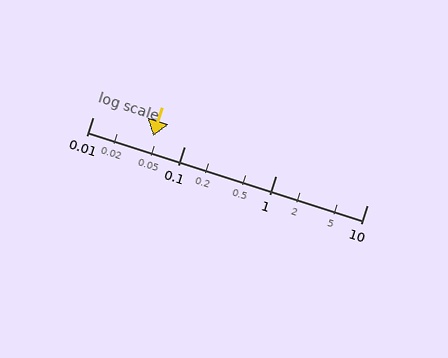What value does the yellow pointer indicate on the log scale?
The pointer indicates approximately 0.046.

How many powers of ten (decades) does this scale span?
The scale spans 3 decades, from 0.01 to 10.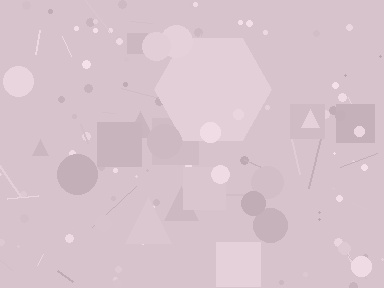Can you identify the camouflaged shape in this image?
The camouflaged shape is a hexagon.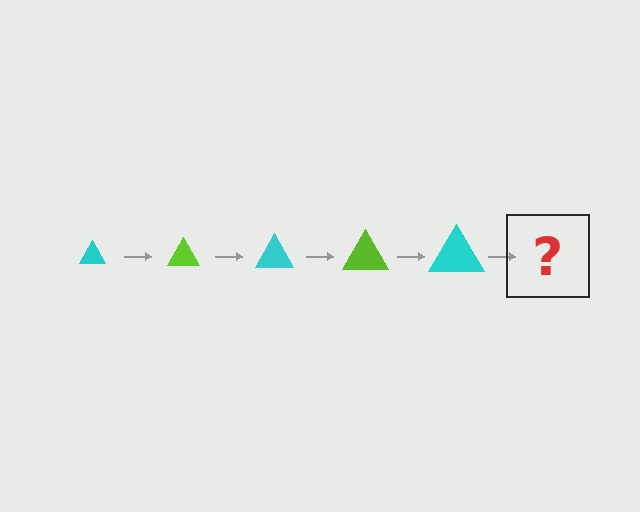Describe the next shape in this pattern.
It should be a lime triangle, larger than the previous one.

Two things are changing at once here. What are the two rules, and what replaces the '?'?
The two rules are that the triangle grows larger each step and the color cycles through cyan and lime. The '?' should be a lime triangle, larger than the previous one.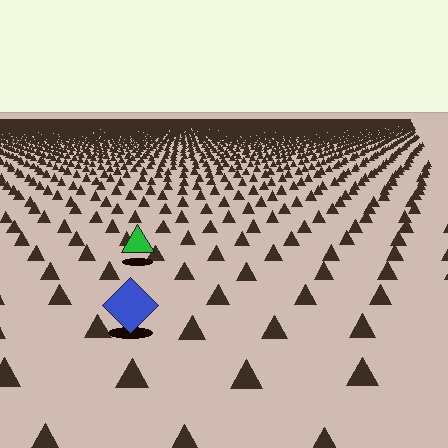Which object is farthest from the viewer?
The green triangle is farthest from the viewer. It appears smaller and the ground texture around it is denser.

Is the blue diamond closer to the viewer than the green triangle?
Yes. The blue diamond is closer — you can tell from the texture gradient: the ground texture is coarser near it.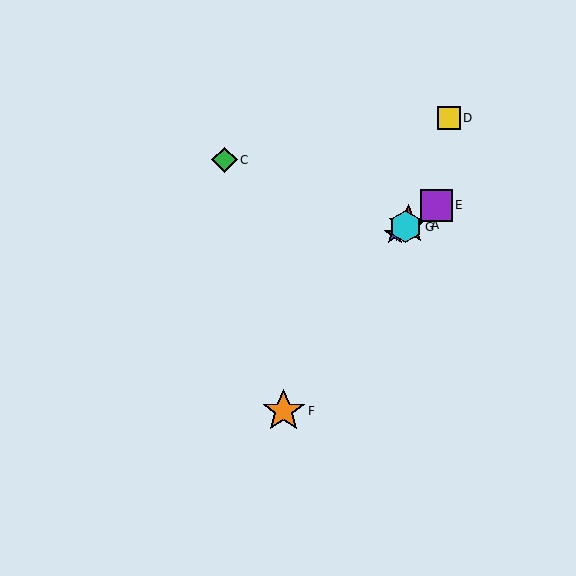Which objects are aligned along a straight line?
Objects A, B, E, G are aligned along a straight line.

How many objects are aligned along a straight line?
4 objects (A, B, E, G) are aligned along a straight line.